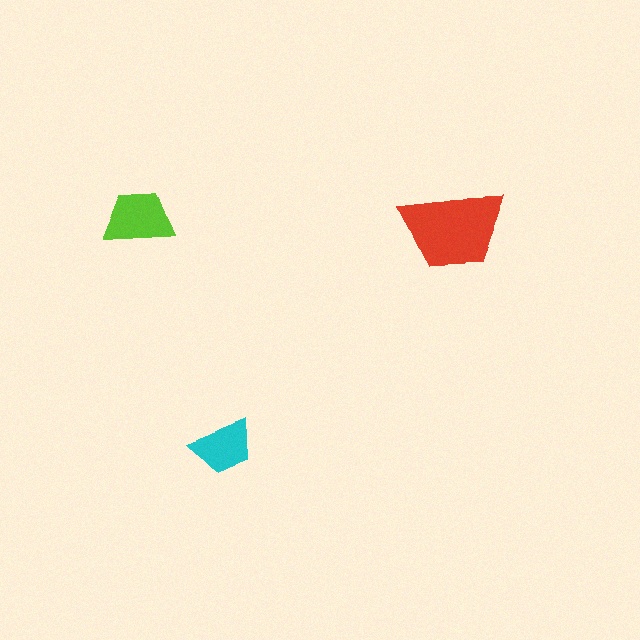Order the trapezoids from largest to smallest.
the red one, the lime one, the cyan one.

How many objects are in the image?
There are 3 objects in the image.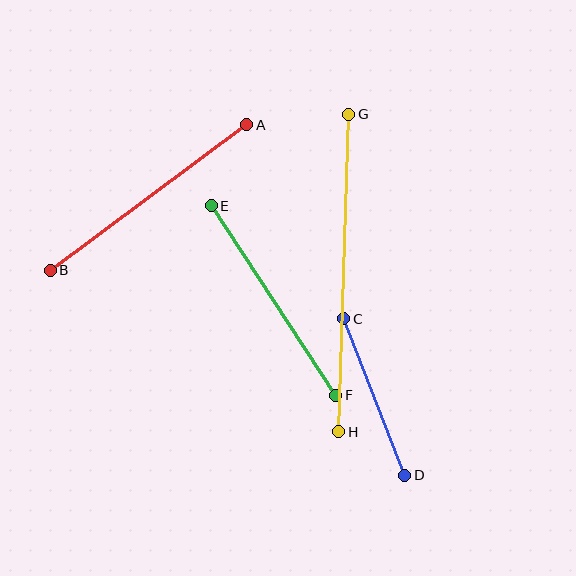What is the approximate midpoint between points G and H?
The midpoint is at approximately (344, 273) pixels.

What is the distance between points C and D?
The distance is approximately 168 pixels.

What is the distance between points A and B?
The distance is approximately 245 pixels.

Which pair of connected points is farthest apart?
Points G and H are farthest apart.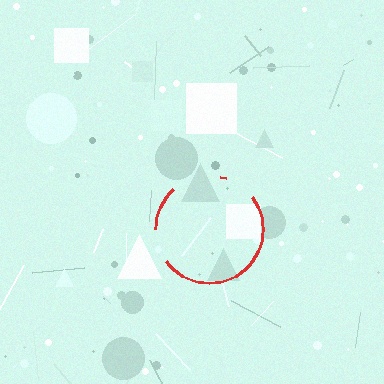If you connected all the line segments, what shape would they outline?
They would outline a circle.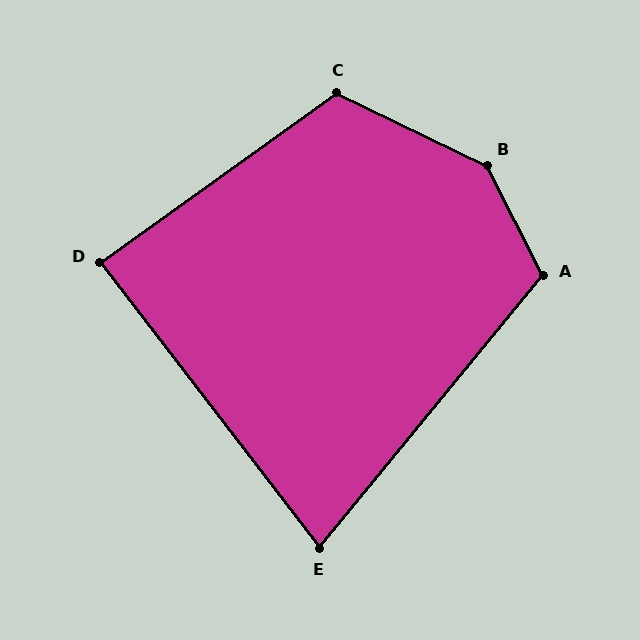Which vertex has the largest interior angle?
B, at approximately 143 degrees.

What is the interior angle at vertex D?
Approximately 88 degrees (approximately right).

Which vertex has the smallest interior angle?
E, at approximately 77 degrees.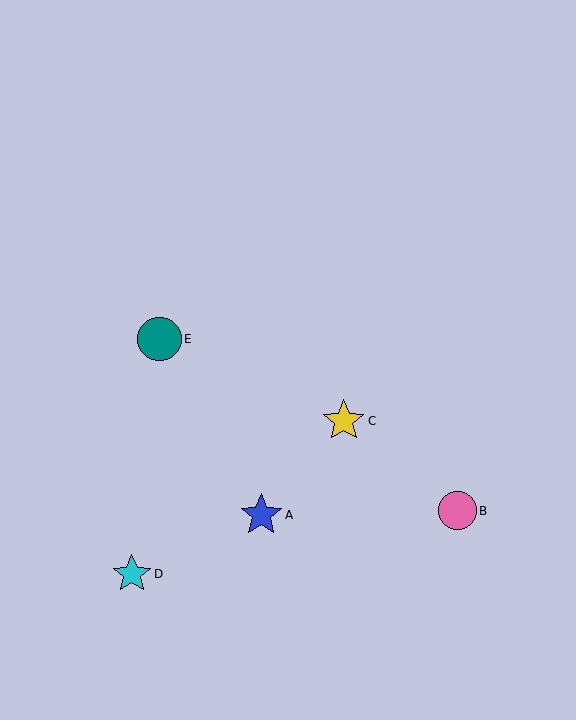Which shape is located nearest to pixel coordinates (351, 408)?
The yellow star (labeled C) at (344, 421) is nearest to that location.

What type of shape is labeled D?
Shape D is a cyan star.